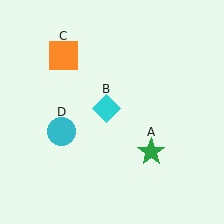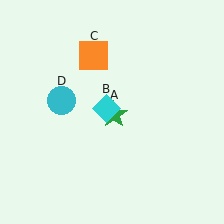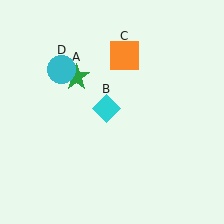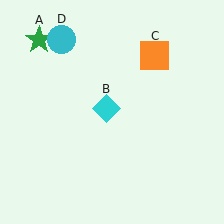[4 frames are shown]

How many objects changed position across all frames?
3 objects changed position: green star (object A), orange square (object C), cyan circle (object D).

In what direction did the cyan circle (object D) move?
The cyan circle (object D) moved up.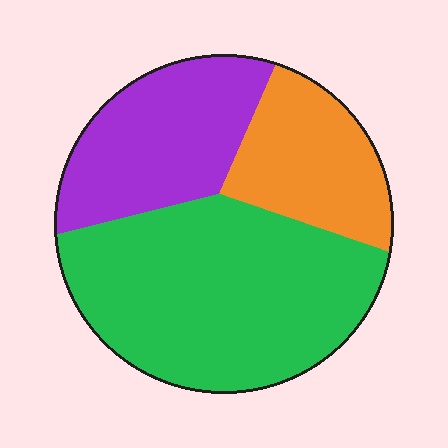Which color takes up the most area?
Green, at roughly 50%.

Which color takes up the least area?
Orange, at roughly 20%.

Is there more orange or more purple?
Purple.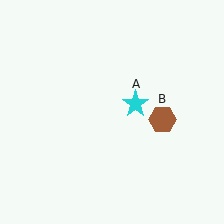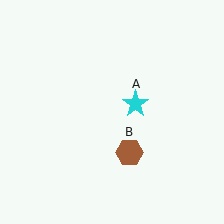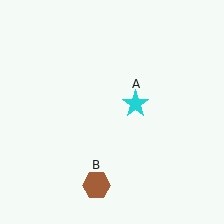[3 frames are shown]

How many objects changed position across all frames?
1 object changed position: brown hexagon (object B).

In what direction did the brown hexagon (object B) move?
The brown hexagon (object B) moved down and to the left.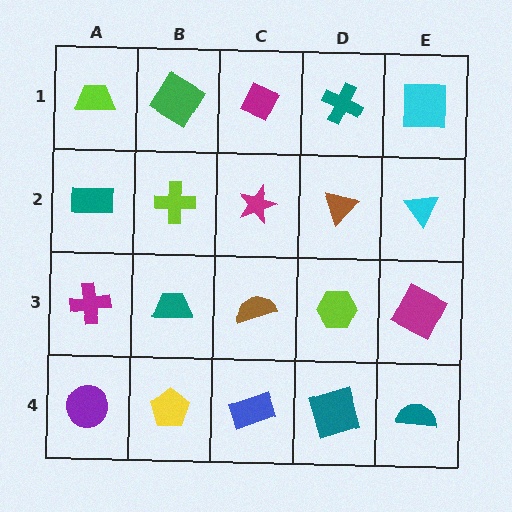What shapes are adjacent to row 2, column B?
A green diamond (row 1, column B), a teal trapezoid (row 3, column B), a teal rectangle (row 2, column A), a magenta star (row 2, column C).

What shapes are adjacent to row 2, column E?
A cyan square (row 1, column E), a magenta square (row 3, column E), a brown triangle (row 2, column D).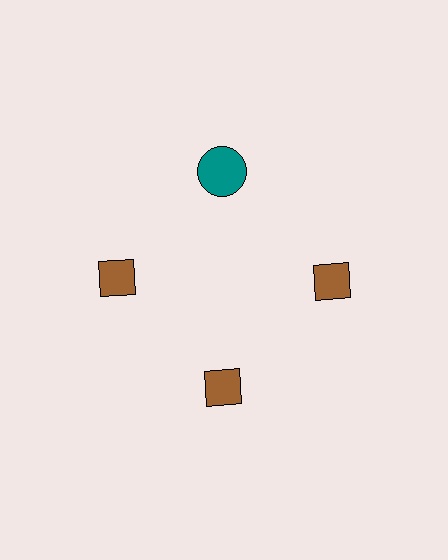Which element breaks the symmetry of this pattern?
The teal circle at roughly the 12 o'clock position breaks the symmetry. All other shapes are brown diamonds.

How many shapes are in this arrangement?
There are 4 shapes arranged in a ring pattern.